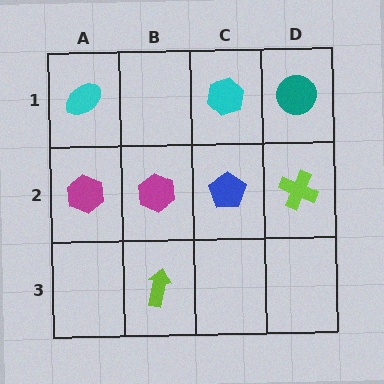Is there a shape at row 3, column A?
No, that cell is empty.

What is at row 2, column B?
A magenta hexagon.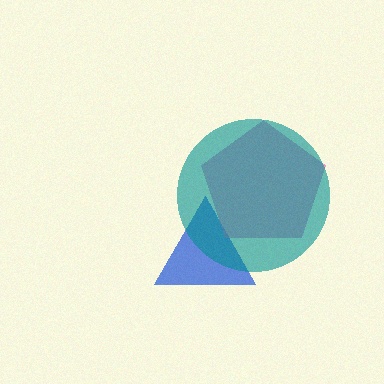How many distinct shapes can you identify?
There are 3 distinct shapes: a blue triangle, a pink pentagon, a teal circle.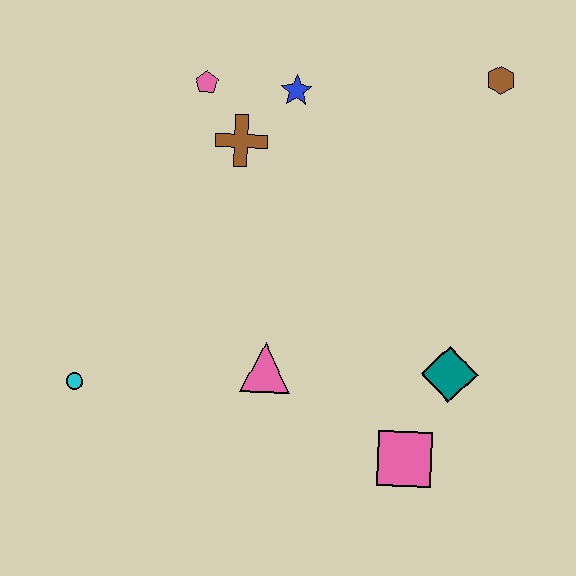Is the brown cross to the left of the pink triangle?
Yes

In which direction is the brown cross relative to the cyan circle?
The brown cross is above the cyan circle.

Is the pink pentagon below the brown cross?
No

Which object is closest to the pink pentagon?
The brown cross is closest to the pink pentagon.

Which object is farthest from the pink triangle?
The brown hexagon is farthest from the pink triangle.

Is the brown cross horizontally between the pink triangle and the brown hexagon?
No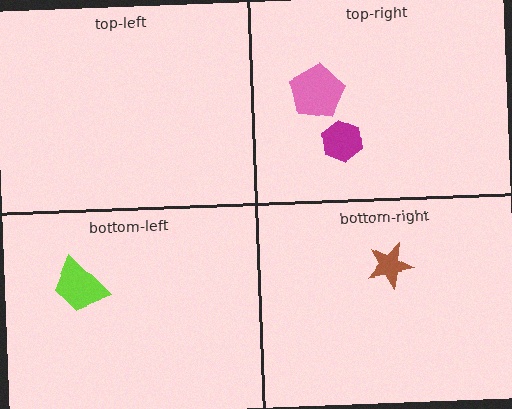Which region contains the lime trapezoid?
The bottom-left region.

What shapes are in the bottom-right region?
The brown star.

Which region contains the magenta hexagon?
The top-right region.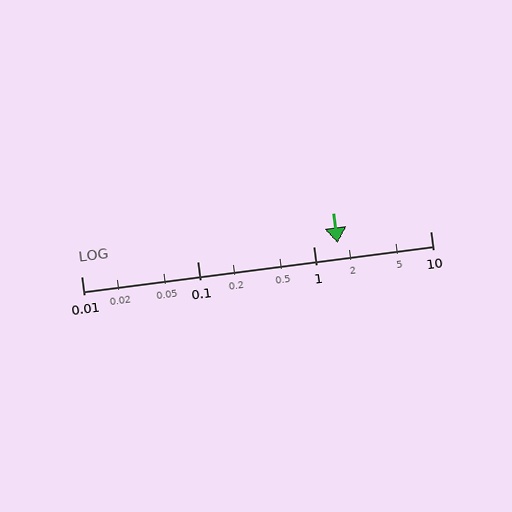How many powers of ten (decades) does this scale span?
The scale spans 3 decades, from 0.01 to 10.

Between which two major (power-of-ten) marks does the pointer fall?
The pointer is between 1 and 10.